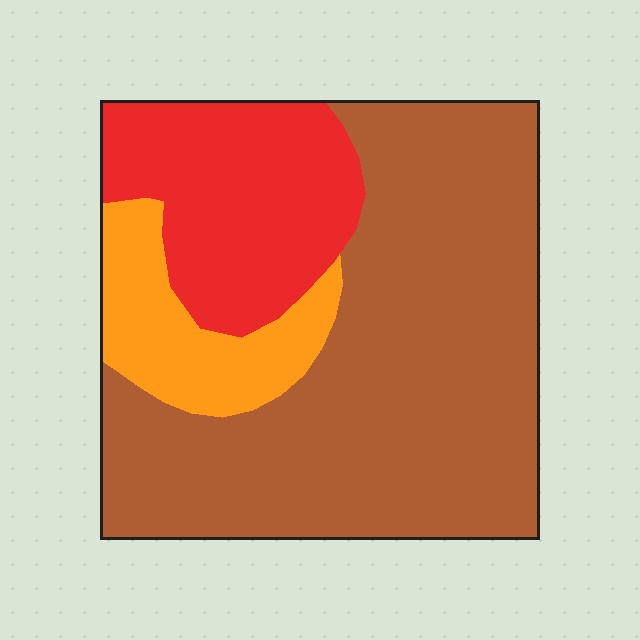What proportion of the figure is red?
Red takes up less than a quarter of the figure.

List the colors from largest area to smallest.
From largest to smallest: brown, red, orange.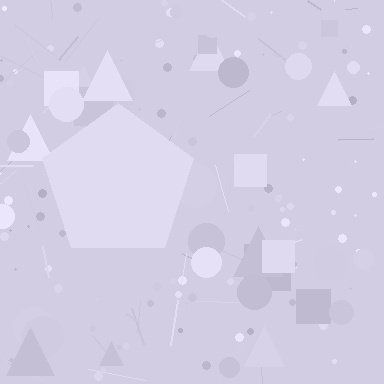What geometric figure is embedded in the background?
A pentagon is embedded in the background.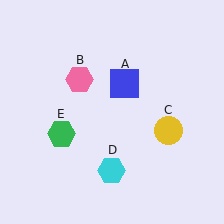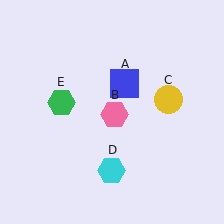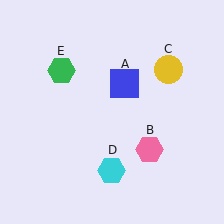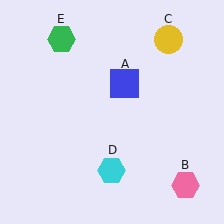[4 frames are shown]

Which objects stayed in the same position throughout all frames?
Blue square (object A) and cyan hexagon (object D) remained stationary.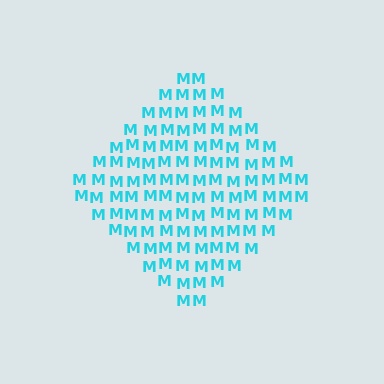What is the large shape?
The large shape is a diamond.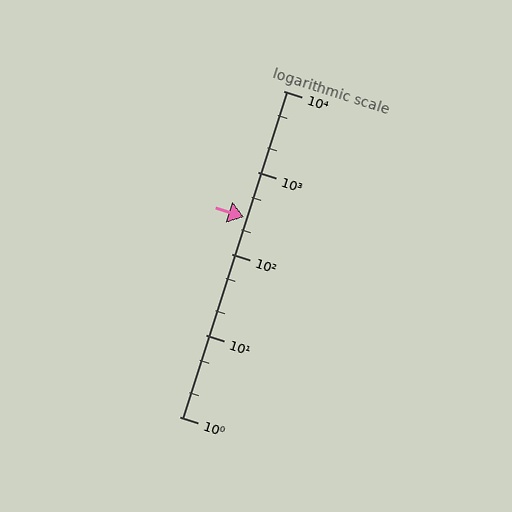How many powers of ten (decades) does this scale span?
The scale spans 4 decades, from 1 to 10000.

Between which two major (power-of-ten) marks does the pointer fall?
The pointer is between 100 and 1000.